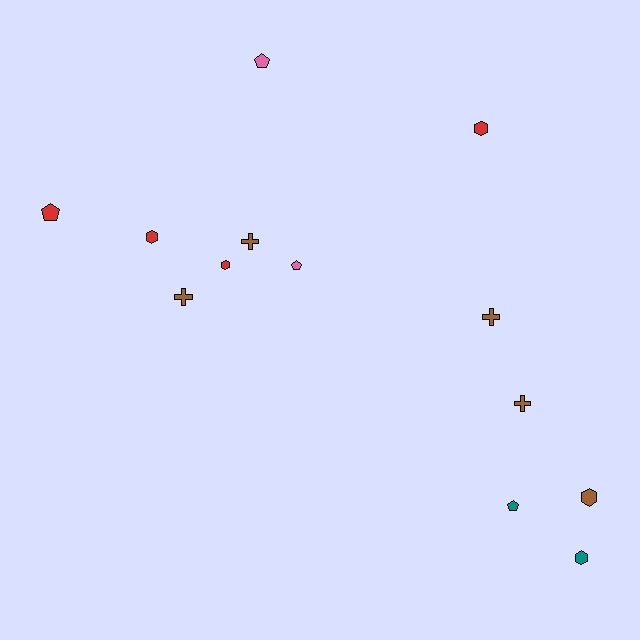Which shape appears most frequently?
Hexagon, with 5 objects.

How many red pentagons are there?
There is 1 red pentagon.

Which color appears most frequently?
Brown, with 5 objects.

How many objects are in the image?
There are 13 objects.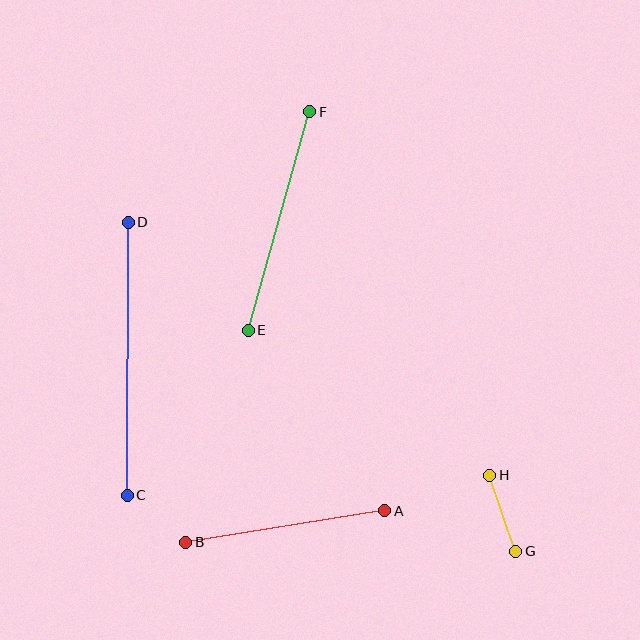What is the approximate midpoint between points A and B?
The midpoint is at approximately (285, 527) pixels.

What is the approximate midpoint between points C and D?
The midpoint is at approximately (128, 359) pixels.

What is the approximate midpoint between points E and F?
The midpoint is at approximately (279, 221) pixels.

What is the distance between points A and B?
The distance is approximately 202 pixels.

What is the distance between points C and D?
The distance is approximately 273 pixels.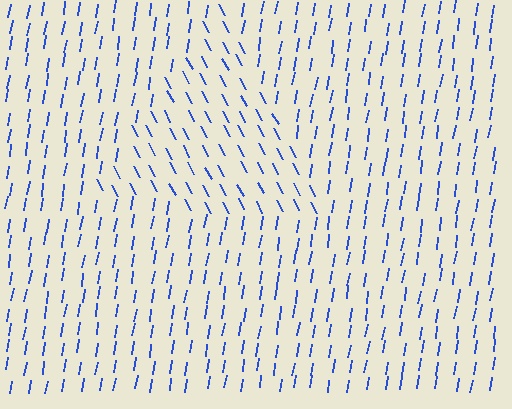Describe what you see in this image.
The image is filled with small blue line segments. A triangle region in the image has lines oriented differently from the surrounding lines, creating a visible texture boundary.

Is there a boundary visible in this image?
Yes, there is a texture boundary formed by a change in line orientation.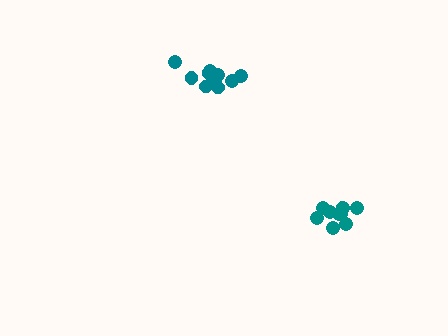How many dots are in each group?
Group 1: 10 dots, Group 2: 10 dots (20 total).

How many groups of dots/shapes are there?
There are 2 groups.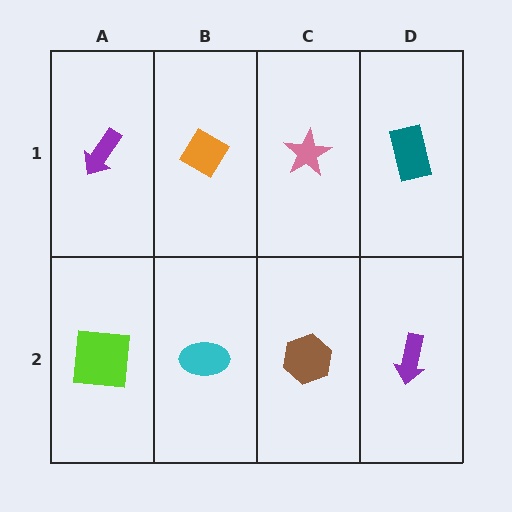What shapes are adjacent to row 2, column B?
An orange diamond (row 1, column B), a lime square (row 2, column A), a brown hexagon (row 2, column C).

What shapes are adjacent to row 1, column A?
A lime square (row 2, column A), an orange diamond (row 1, column B).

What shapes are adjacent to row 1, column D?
A purple arrow (row 2, column D), a pink star (row 1, column C).